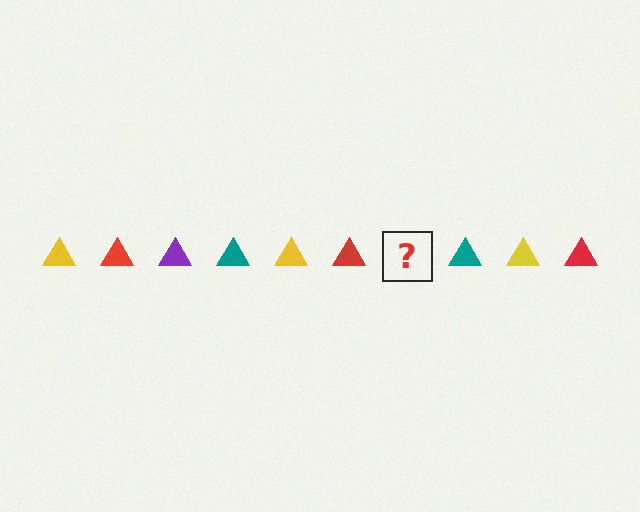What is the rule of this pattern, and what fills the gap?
The rule is that the pattern cycles through yellow, red, purple, teal triangles. The gap should be filled with a purple triangle.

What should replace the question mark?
The question mark should be replaced with a purple triangle.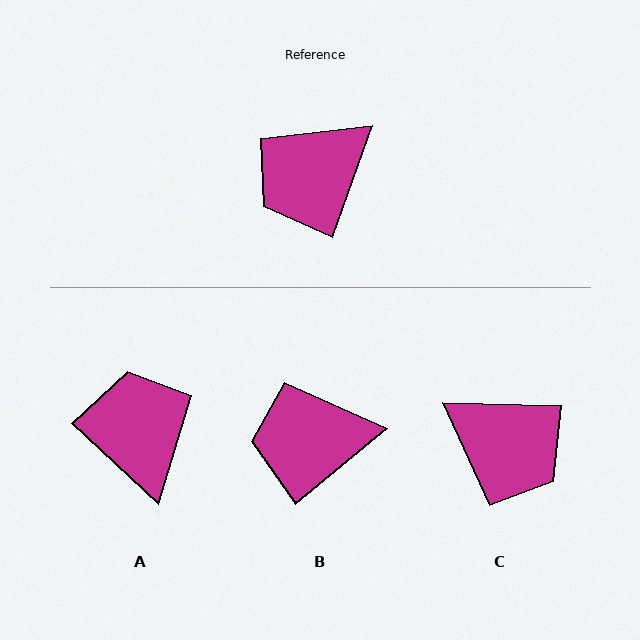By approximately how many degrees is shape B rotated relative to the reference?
Approximately 31 degrees clockwise.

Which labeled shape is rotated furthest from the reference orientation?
A, about 113 degrees away.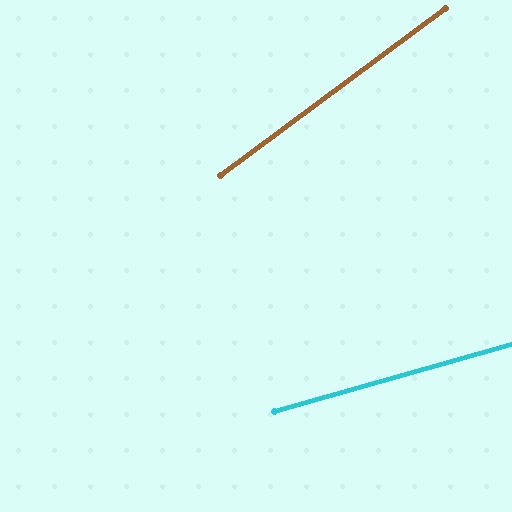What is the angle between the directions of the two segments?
Approximately 21 degrees.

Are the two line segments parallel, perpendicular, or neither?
Neither parallel nor perpendicular — they differ by about 21°.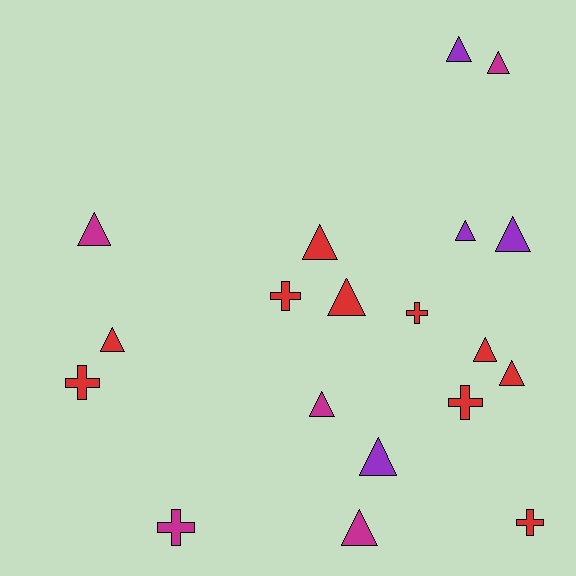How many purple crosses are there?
There are no purple crosses.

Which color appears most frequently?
Red, with 10 objects.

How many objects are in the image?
There are 19 objects.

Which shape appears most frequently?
Triangle, with 13 objects.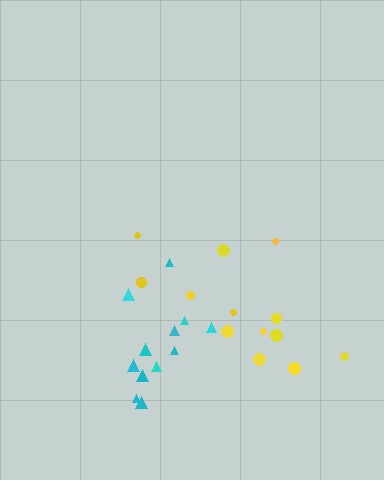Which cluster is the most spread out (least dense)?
Yellow.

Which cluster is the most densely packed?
Cyan.